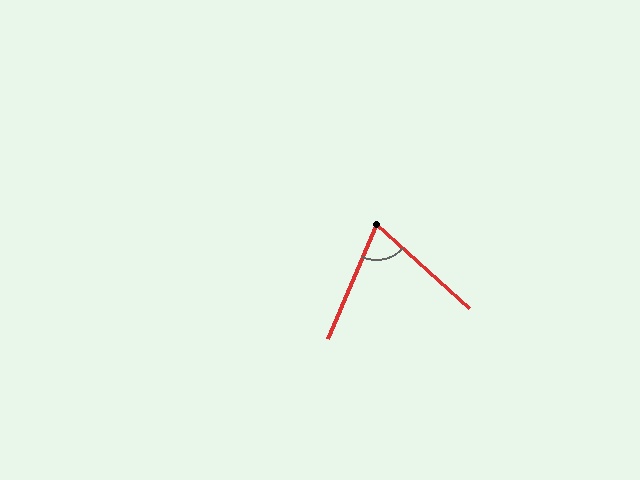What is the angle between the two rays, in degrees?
Approximately 71 degrees.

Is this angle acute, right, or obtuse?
It is acute.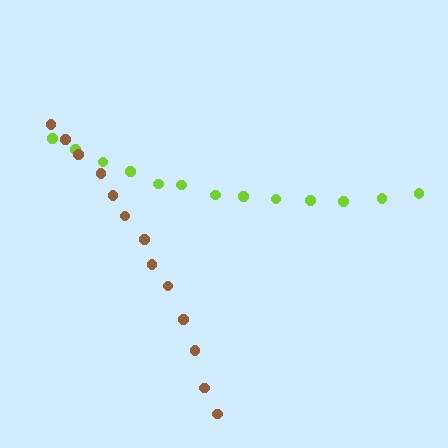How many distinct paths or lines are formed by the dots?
There are 2 distinct paths.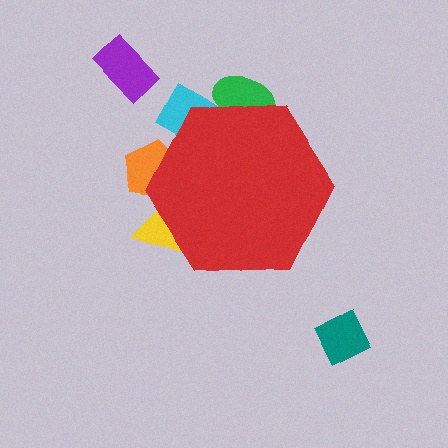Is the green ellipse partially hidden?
Yes, the green ellipse is partially hidden behind the red hexagon.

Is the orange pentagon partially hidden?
Yes, the orange pentagon is partially hidden behind the red hexagon.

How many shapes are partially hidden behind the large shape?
4 shapes are partially hidden.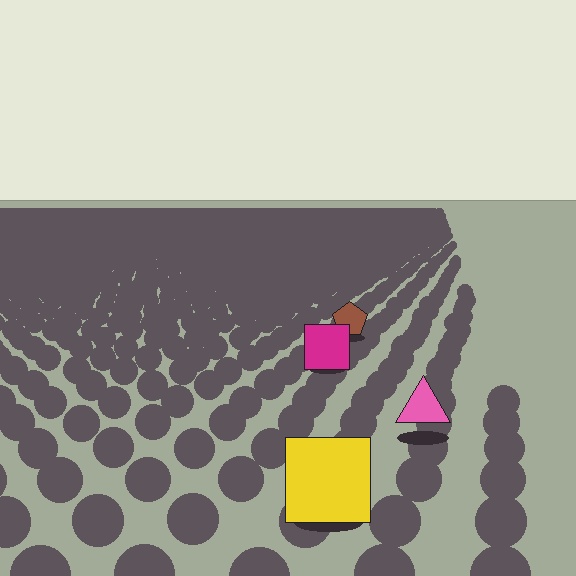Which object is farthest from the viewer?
The brown pentagon is farthest from the viewer. It appears smaller and the ground texture around it is denser.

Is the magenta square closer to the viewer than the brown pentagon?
Yes. The magenta square is closer — you can tell from the texture gradient: the ground texture is coarser near it.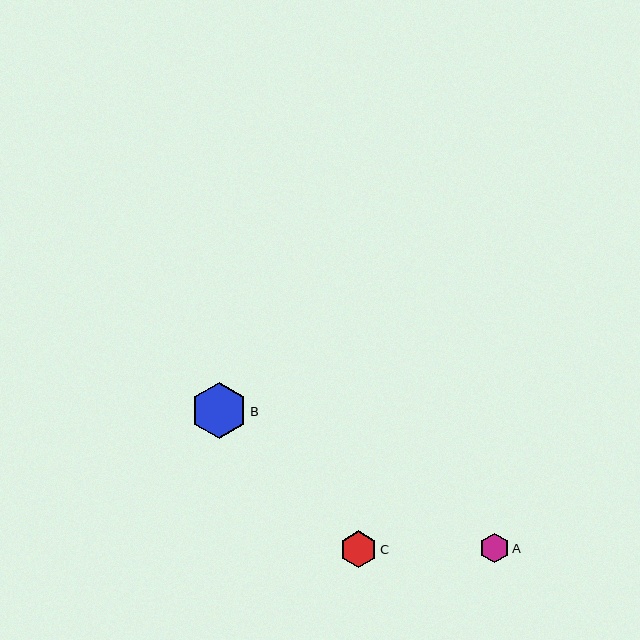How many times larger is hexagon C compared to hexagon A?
Hexagon C is approximately 1.2 times the size of hexagon A.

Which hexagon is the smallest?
Hexagon A is the smallest with a size of approximately 30 pixels.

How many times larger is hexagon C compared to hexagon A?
Hexagon C is approximately 1.2 times the size of hexagon A.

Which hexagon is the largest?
Hexagon B is the largest with a size of approximately 56 pixels.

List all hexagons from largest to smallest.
From largest to smallest: B, C, A.